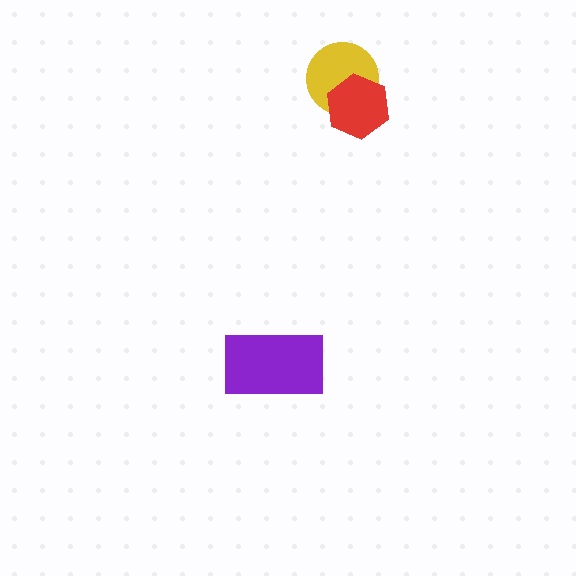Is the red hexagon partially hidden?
No, no other shape covers it.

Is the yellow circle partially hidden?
Yes, it is partially covered by another shape.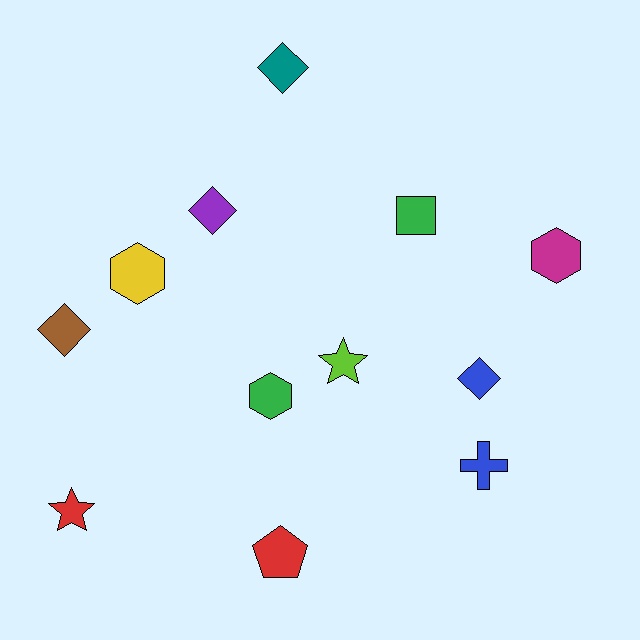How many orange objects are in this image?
There are no orange objects.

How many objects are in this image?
There are 12 objects.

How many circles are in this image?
There are no circles.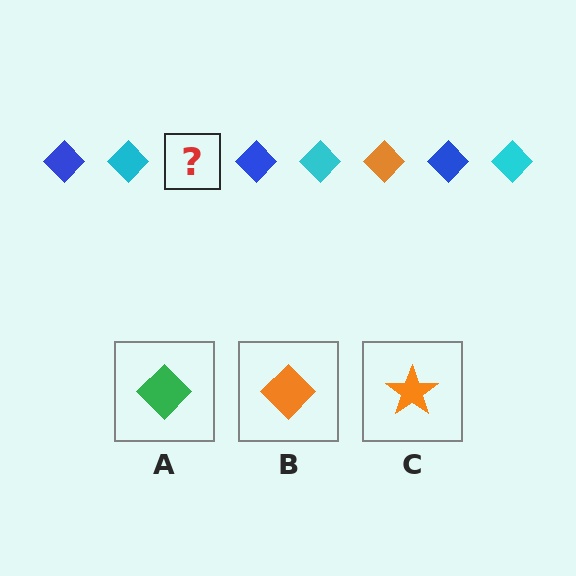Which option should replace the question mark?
Option B.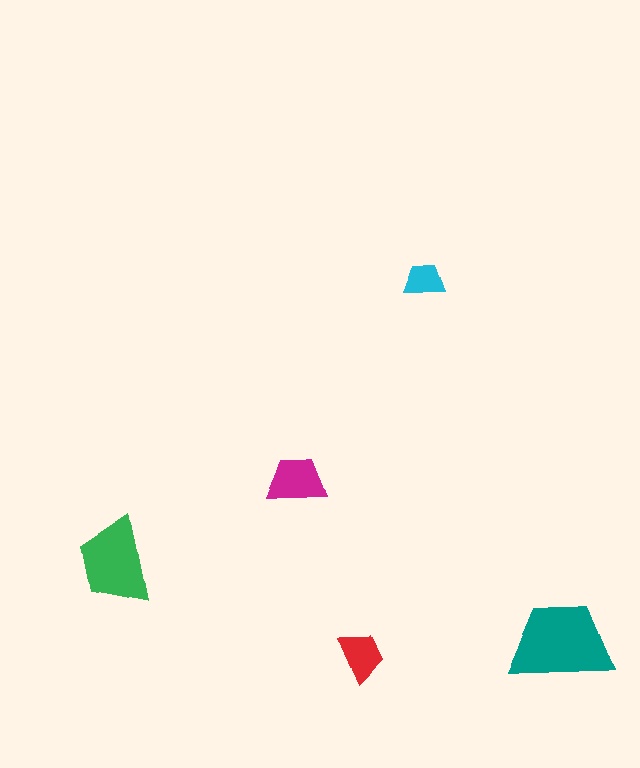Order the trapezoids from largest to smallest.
the teal one, the green one, the magenta one, the red one, the cyan one.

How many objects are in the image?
There are 5 objects in the image.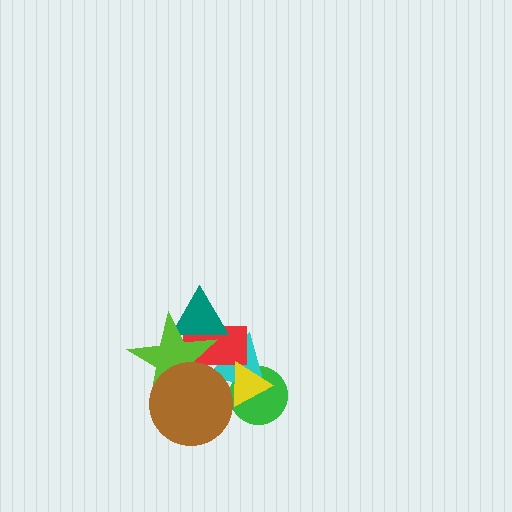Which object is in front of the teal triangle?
The lime star is in front of the teal triangle.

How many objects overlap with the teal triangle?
2 objects overlap with the teal triangle.